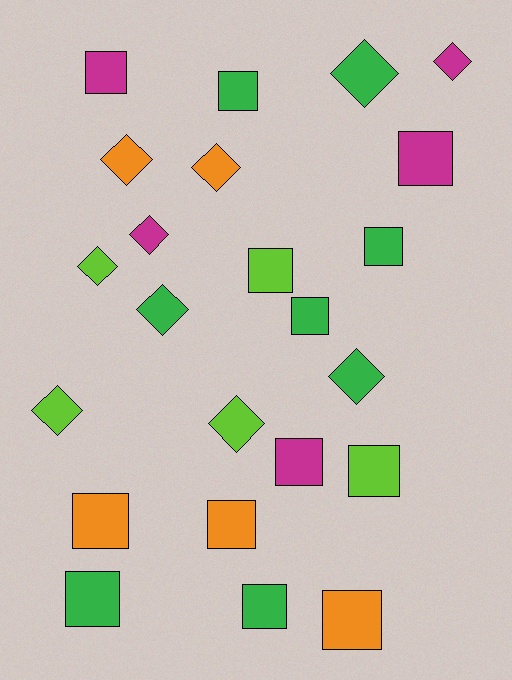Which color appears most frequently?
Green, with 8 objects.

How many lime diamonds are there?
There are 3 lime diamonds.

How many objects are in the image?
There are 23 objects.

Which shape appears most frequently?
Square, with 13 objects.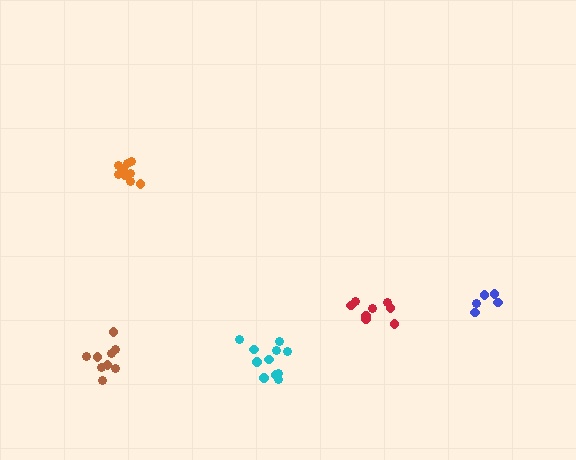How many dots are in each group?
Group 1: 9 dots, Group 2: 9 dots, Group 3: 8 dots, Group 4: 11 dots, Group 5: 5 dots (42 total).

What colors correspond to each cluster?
The clusters are colored: orange, brown, red, cyan, blue.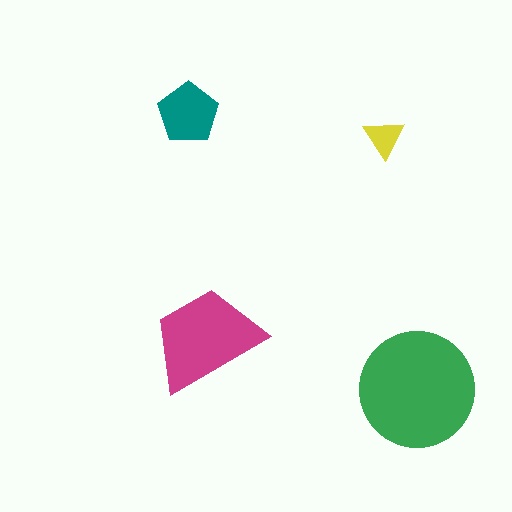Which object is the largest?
The green circle.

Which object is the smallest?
The yellow triangle.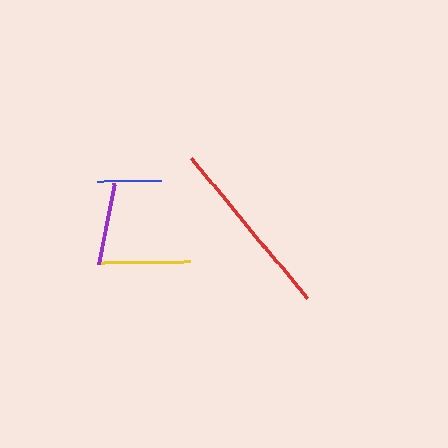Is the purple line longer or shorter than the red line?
The red line is longer than the purple line.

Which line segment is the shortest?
The blue line is the shortest at approximately 64 pixels.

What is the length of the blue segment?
The blue segment is approximately 64 pixels long.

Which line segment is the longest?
The red line is the longest at approximately 181 pixels.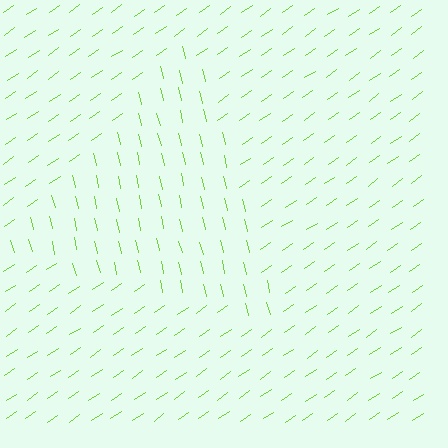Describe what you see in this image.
The image is filled with small lime line segments. A triangle region in the image has lines oriented differently from the surrounding lines, creating a visible texture boundary.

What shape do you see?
I see a triangle.